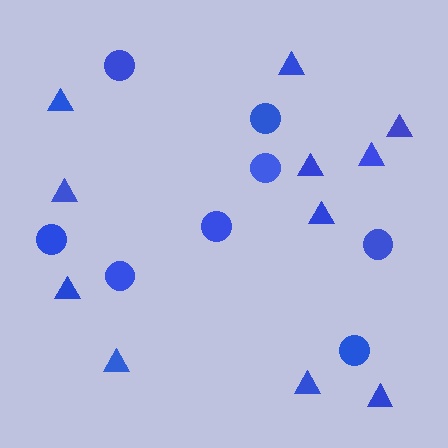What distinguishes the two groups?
There are 2 groups: one group of triangles (11) and one group of circles (8).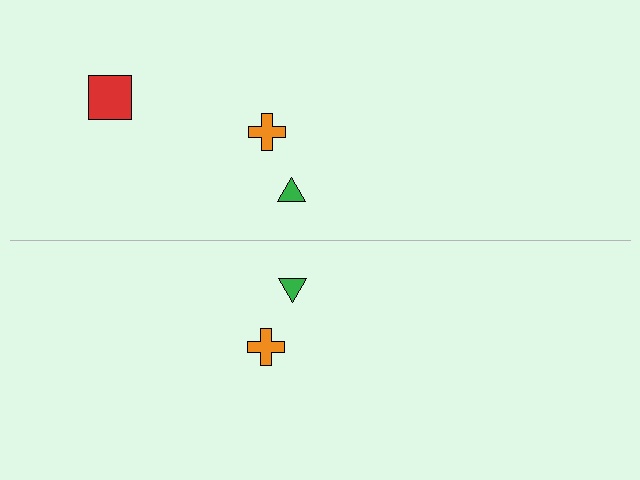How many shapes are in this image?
There are 5 shapes in this image.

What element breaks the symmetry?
A red square is missing from the bottom side.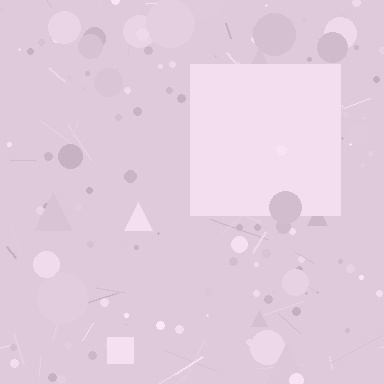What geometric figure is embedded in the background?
A square is embedded in the background.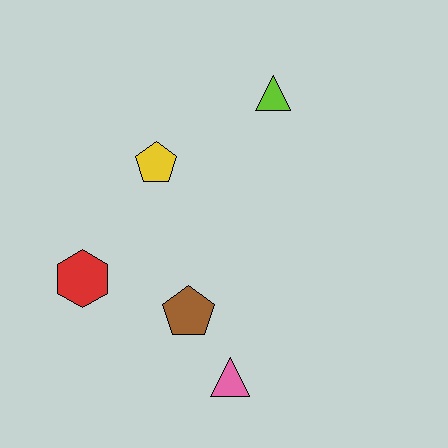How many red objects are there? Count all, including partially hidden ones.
There is 1 red object.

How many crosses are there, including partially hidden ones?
There are no crosses.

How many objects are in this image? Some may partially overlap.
There are 5 objects.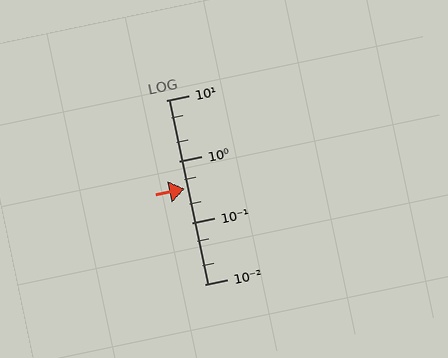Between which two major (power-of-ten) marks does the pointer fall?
The pointer is between 0.1 and 1.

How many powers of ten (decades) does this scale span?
The scale spans 3 decades, from 0.01 to 10.